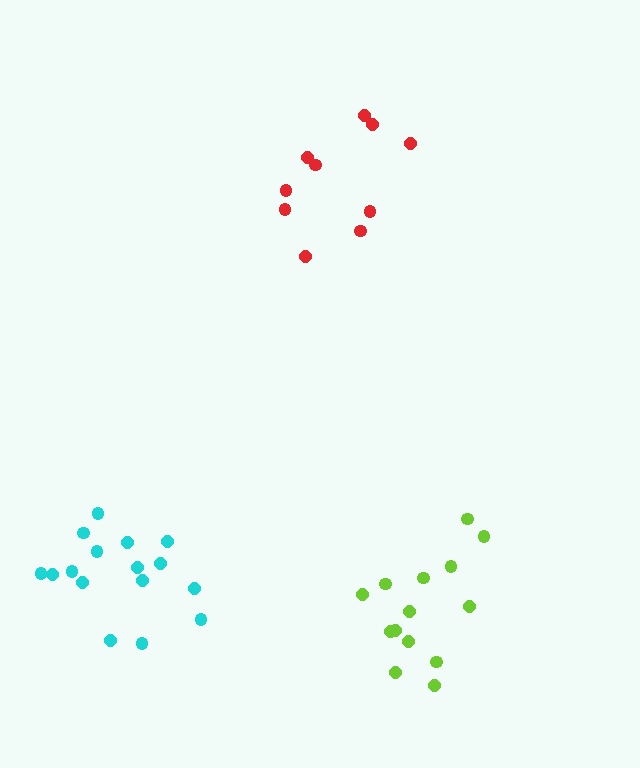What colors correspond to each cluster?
The clusters are colored: lime, red, cyan.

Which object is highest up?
The red cluster is topmost.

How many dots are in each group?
Group 1: 14 dots, Group 2: 10 dots, Group 3: 16 dots (40 total).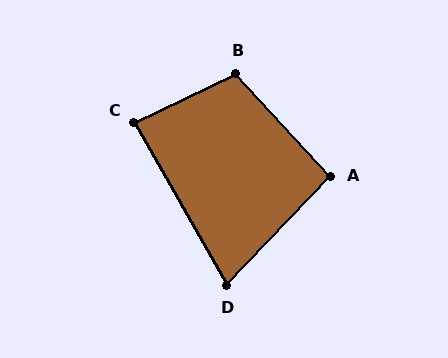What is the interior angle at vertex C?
Approximately 86 degrees (approximately right).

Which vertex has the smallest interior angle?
D, at approximately 73 degrees.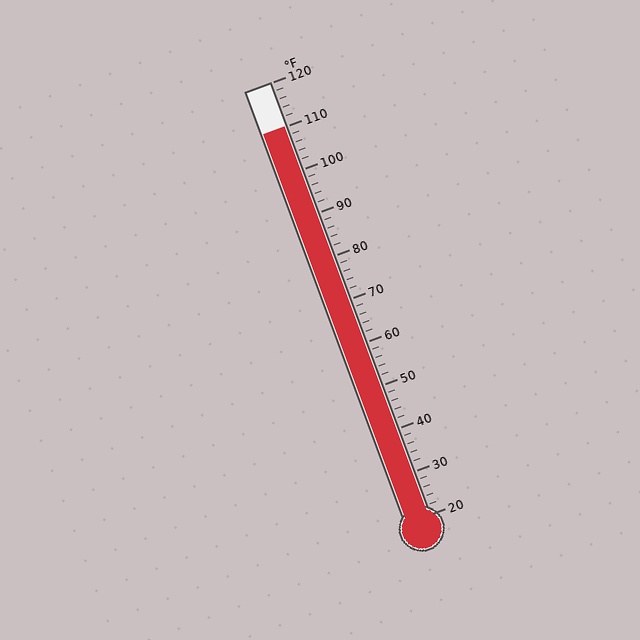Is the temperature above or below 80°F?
The temperature is above 80°F.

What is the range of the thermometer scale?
The thermometer scale ranges from 20°F to 120°F.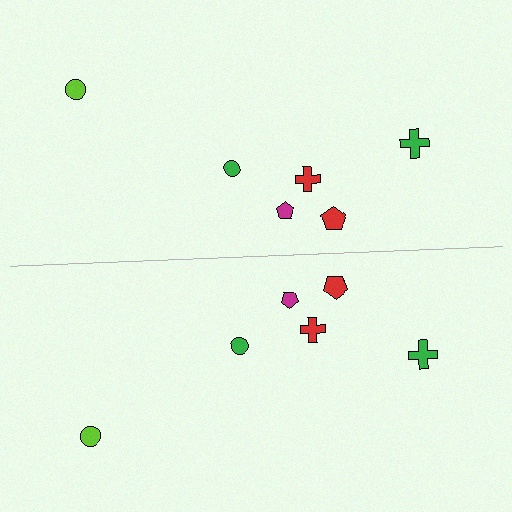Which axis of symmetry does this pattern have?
The pattern has a horizontal axis of symmetry running through the center of the image.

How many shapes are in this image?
There are 12 shapes in this image.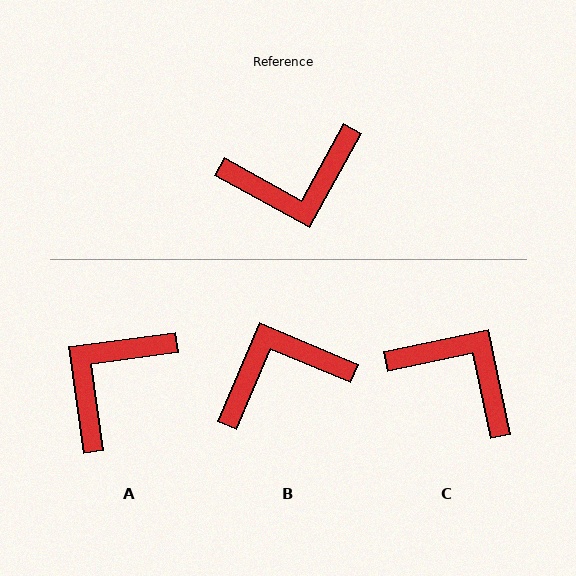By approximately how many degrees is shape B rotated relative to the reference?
Approximately 174 degrees clockwise.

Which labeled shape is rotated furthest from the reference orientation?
B, about 174 degrees away.